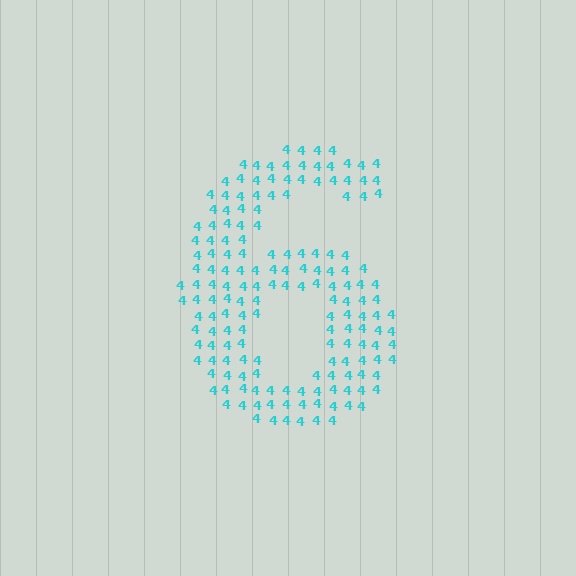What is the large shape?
The large shape is the digit 6.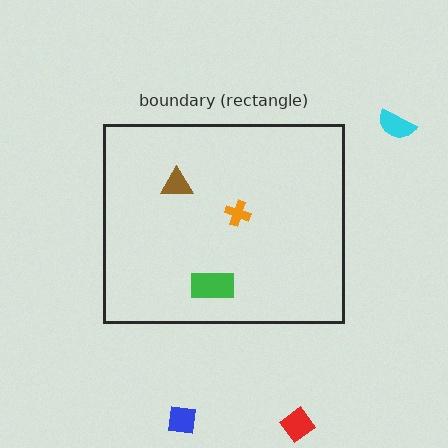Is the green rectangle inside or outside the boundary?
Inside.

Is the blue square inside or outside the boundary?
Outside.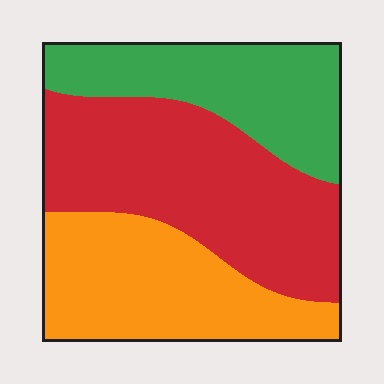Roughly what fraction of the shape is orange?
Orange covers 31% of the shape.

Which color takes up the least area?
Green, at roughly 25%.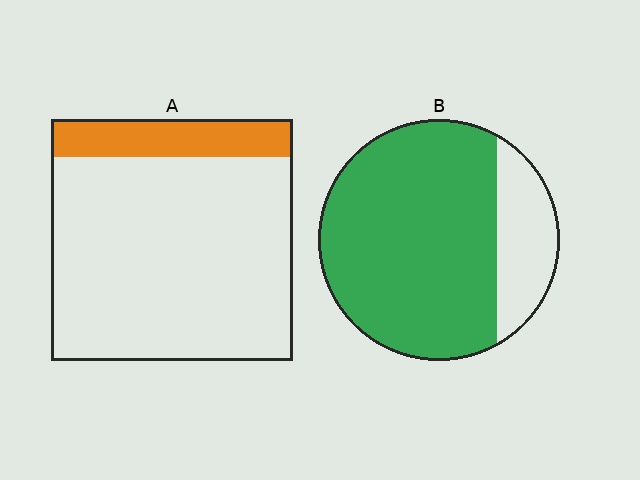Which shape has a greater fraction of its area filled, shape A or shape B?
Shape B.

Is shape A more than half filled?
No.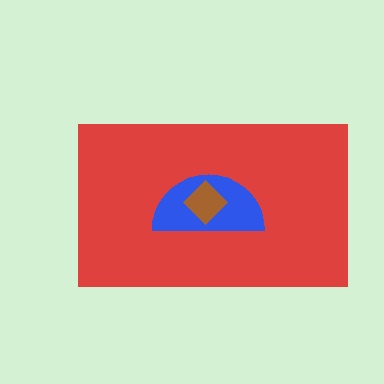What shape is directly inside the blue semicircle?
The brown diamond.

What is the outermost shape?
The red rectangle.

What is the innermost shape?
The brown diamond.